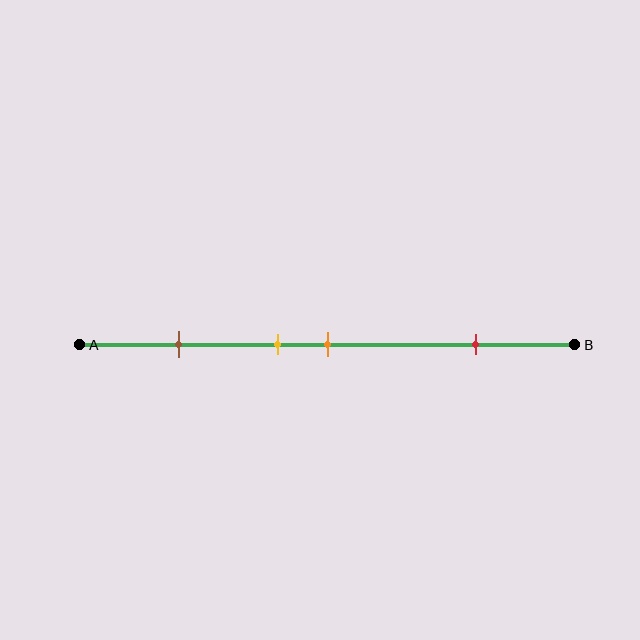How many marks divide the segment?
There are 4 marks dividing the segment.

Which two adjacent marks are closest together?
The yellow and orange marks are the closest adjacent pair.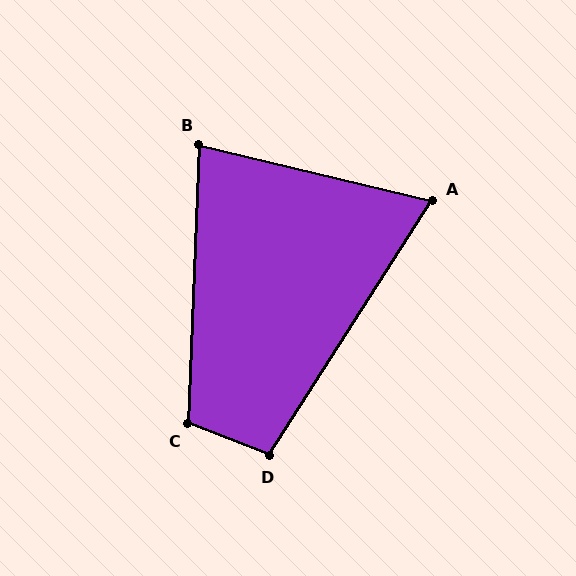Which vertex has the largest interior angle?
C, at approximately 109 degrees.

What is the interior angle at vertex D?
Approximately 101 degrees (obtuse).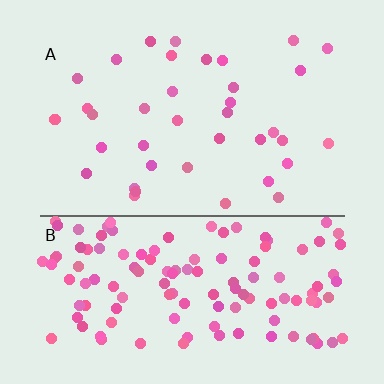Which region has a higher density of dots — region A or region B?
B (the bottom).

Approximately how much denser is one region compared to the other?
Approximately 3.5× — region B over region A.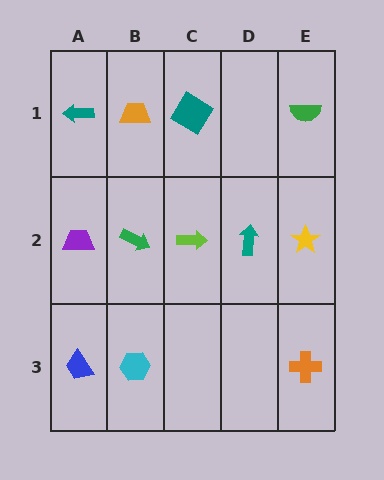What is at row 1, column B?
An orange trapezoid.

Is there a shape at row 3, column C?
No, that cell is empty.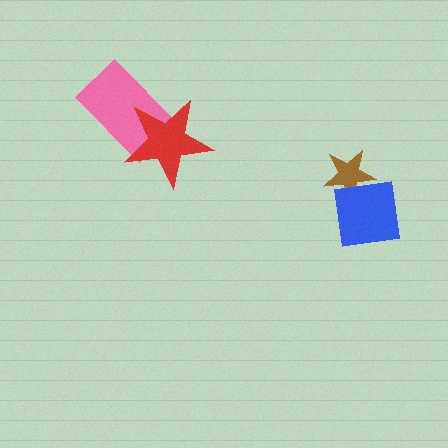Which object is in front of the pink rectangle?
The red star is in front of the pink rectangle.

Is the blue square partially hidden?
No, no other shape covers it.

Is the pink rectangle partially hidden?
Yes, it is partially covered by another shape.